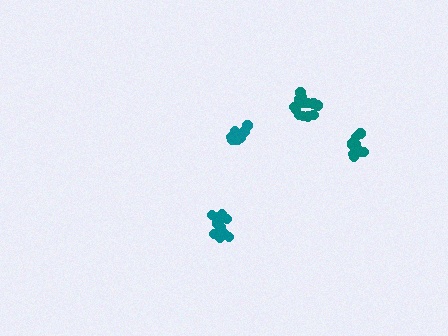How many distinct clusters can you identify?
There are 4 distinct clusters.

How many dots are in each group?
Group 1: 12 dots, Group 2: 14 dots, Group 3: 10 dots, Group 4: 11 dots (47 total).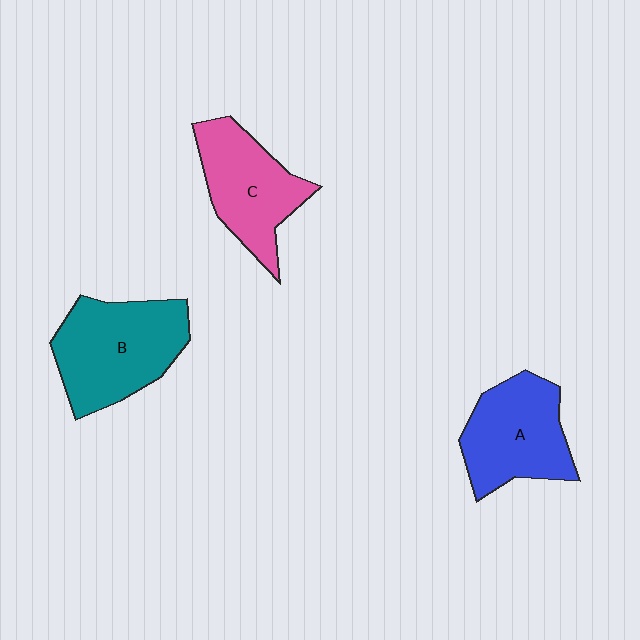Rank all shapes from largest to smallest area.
From largest to smallest: B (teal), A (blue), C (pink).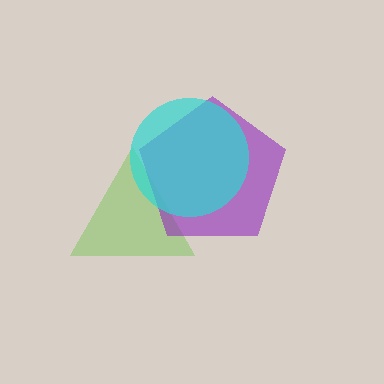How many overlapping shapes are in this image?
There are 3 overlapping shapes in the image.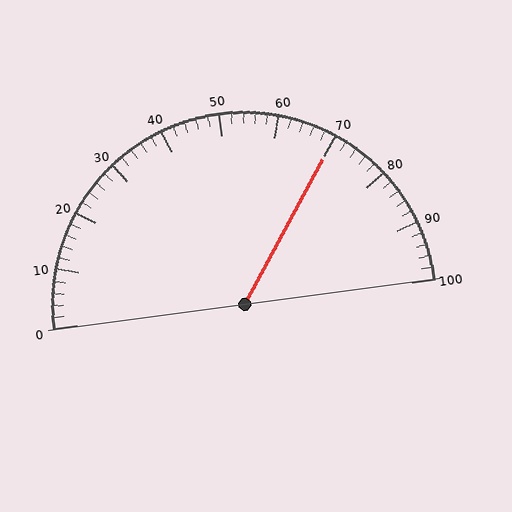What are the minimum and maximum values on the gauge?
The gauge ranges from 0 to 100.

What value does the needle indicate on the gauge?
The needle indicates approximately 70.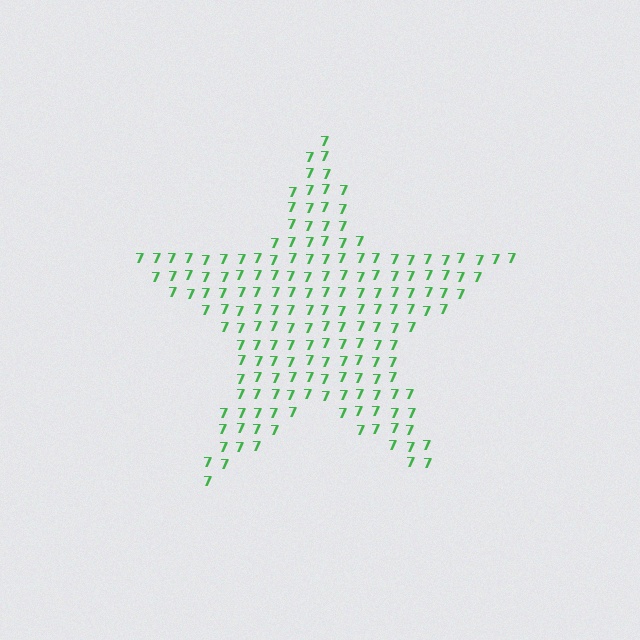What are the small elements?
The small elements are digit 7's.